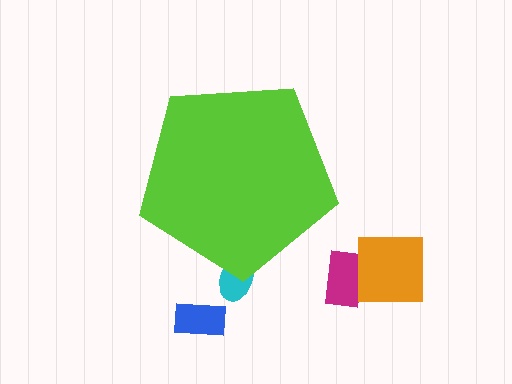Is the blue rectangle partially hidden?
No, the blue rectangle is fully visible.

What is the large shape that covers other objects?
A lime pentagon.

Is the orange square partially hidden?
No, the orange square is fully visible.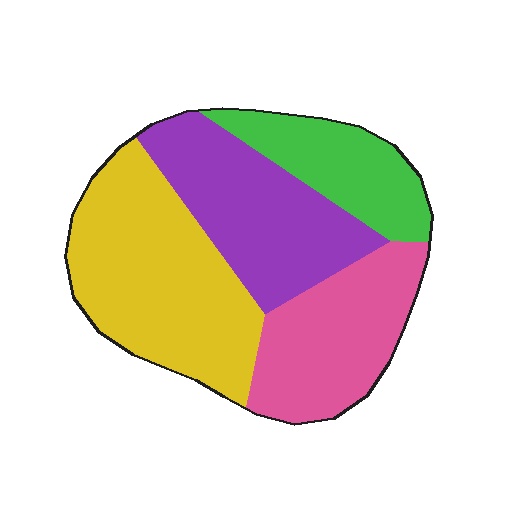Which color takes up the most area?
Yellow, at roughly 35%.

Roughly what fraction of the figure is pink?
Pink covers roughly 25% of the figure.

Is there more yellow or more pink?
Yellow.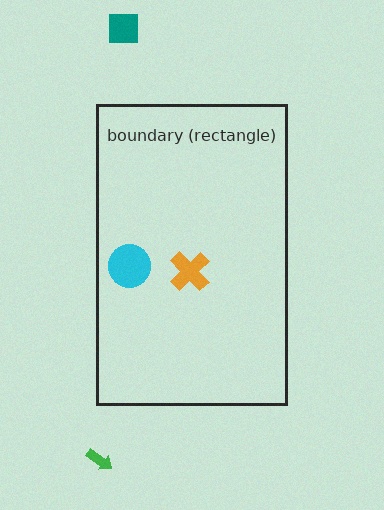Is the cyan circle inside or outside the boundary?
Inside.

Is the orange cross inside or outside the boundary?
Inside.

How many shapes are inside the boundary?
2 inside, 2 outside.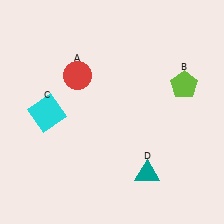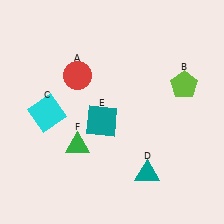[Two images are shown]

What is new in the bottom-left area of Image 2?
A green triangle (F) was added in the bottom-left area of Image 2.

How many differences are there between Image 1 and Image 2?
There are 2 differences between the two images.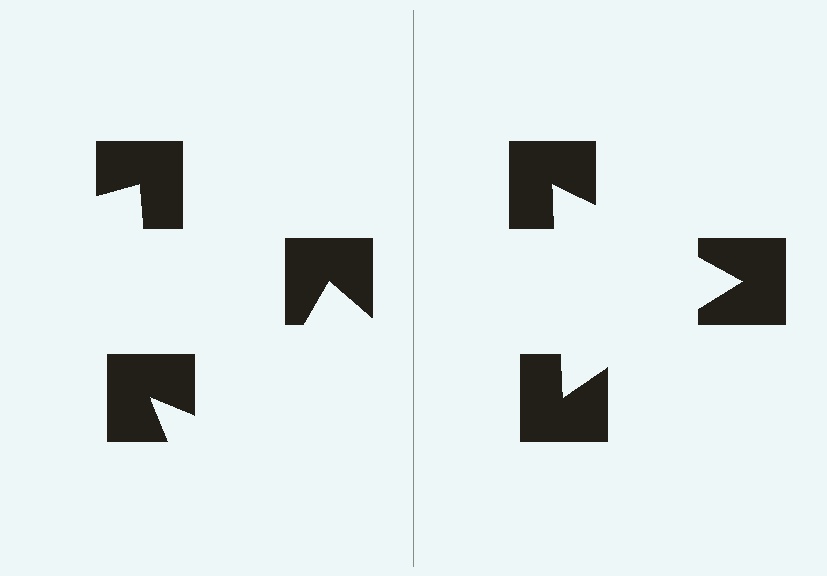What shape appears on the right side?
An illusory triangle.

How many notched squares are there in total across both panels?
6 — 3 on each side.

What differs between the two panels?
The notched squares are positioned identically on both sides; only the wedge orientations differ. On the right they align to a triangle; on the left they are misaligned.